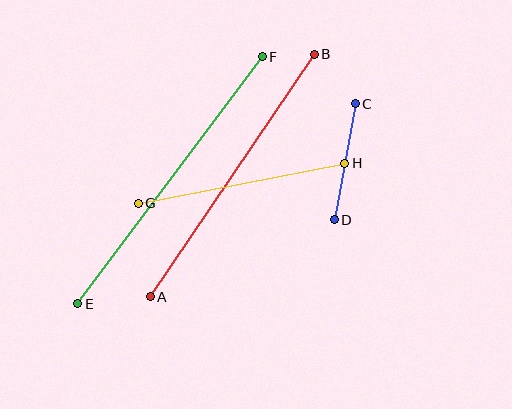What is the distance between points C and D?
The distance is approximately 118 pixels.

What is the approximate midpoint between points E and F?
The midpoint is at approximately (170, 180) pixels.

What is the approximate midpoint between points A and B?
The midpoint is at approximately (232, 176) pixels.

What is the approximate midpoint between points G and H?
The midpoint is at approximately (241, 183) pixels.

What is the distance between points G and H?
The distance is approximately 210 pixels.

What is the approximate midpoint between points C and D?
The midpoint is at approximately (345, 162) pixels.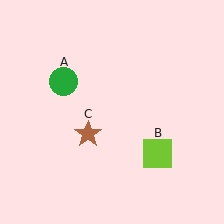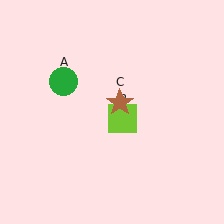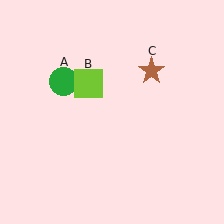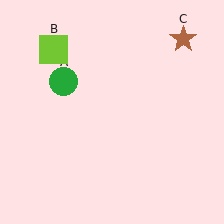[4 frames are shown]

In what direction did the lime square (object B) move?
The lime square (object B) moved up and to the left.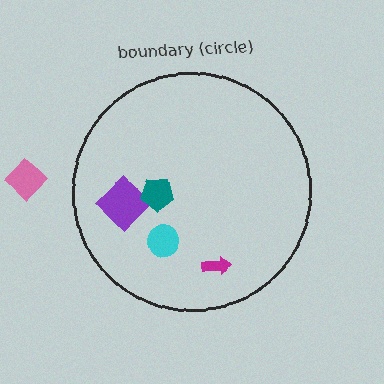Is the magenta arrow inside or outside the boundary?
Inside.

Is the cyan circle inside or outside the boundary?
Inside.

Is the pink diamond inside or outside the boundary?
Outside.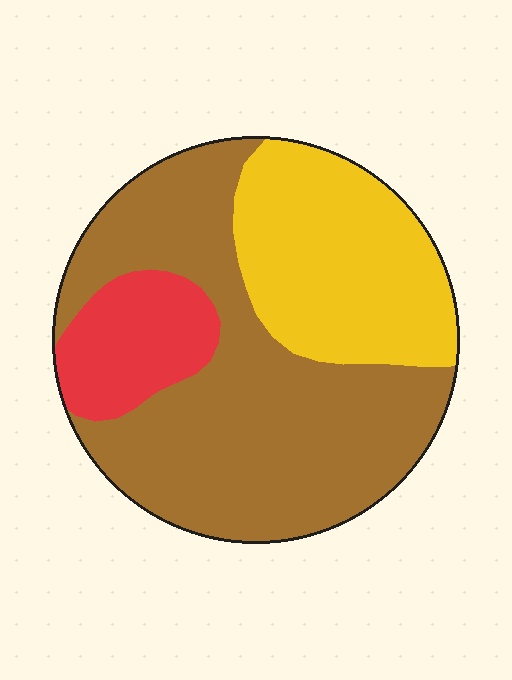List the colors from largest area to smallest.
From largest to smallest: brown, yellow, red.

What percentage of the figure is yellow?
Yellow covers roughly 30% of the figure.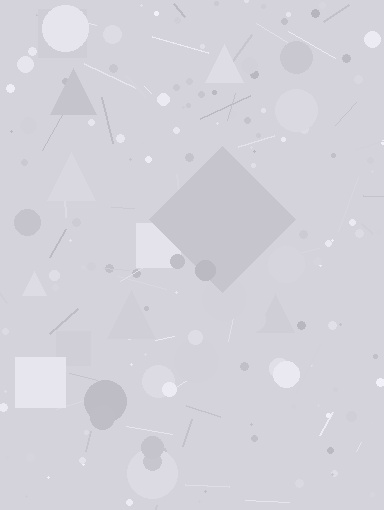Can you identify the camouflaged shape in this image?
The camouflaged shape is a diamond.